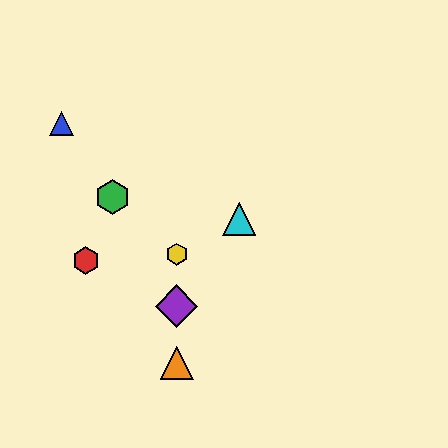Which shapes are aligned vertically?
The yellow hexagon, the purple diamond, the orange triangle are aligned vertically.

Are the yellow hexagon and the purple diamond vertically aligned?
Yes, both are at x≈177.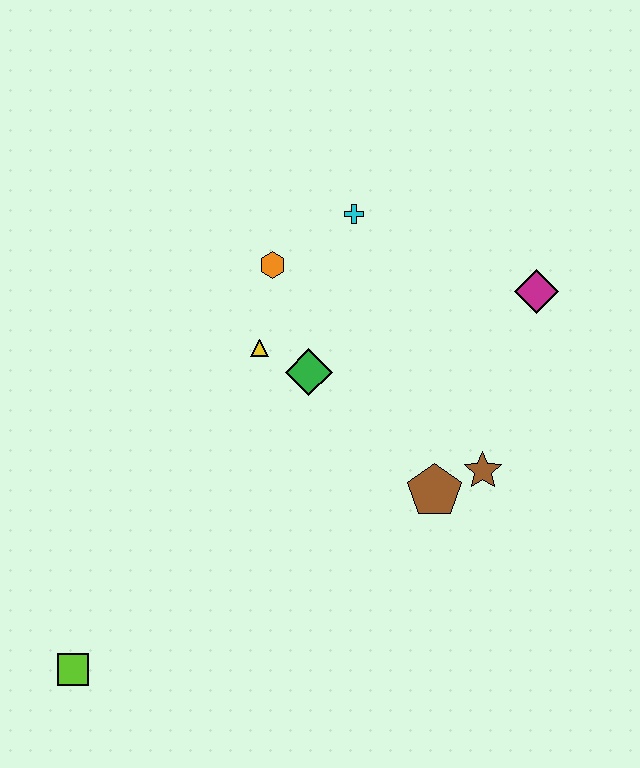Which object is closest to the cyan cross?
The orange hexagon is closest to the cyan cross.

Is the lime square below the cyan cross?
Yes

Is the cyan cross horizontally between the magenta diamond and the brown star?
No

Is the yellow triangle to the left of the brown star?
Yes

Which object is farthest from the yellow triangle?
The lime square is farthest from the yellow triangle.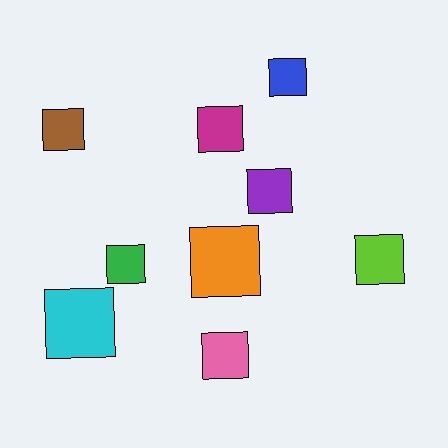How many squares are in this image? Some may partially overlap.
There are 9 squares.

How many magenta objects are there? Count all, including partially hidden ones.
There is 1 magenta object.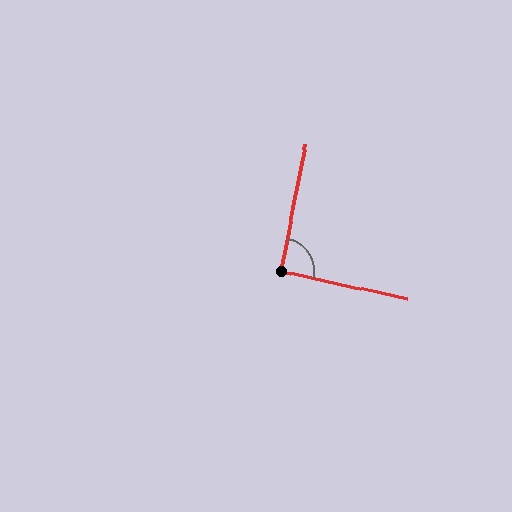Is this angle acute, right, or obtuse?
It is approximately a right angle.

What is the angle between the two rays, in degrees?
Approximately 91 degrees.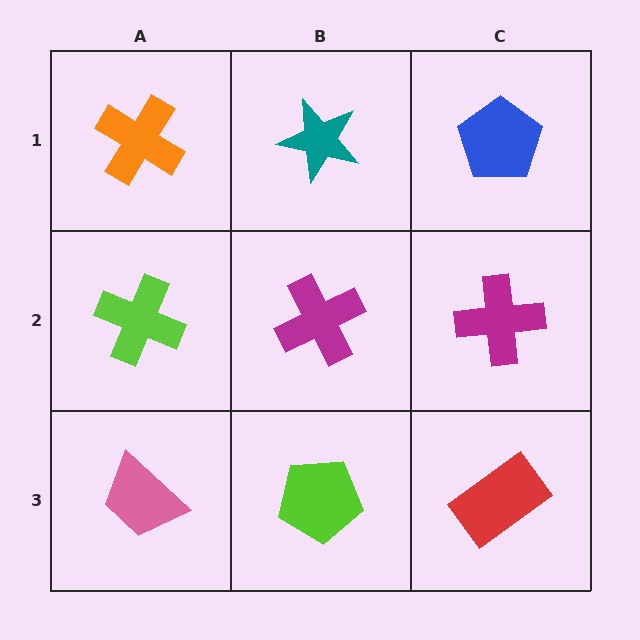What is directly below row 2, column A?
A pink trapezoid.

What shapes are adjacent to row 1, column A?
A lime cross (row 2, column A), a teal star (row 1, column B).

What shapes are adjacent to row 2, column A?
An orange cross (row 1, column A), a pink trapezoid (row 3, column A), a magenta cross (row 2, column B).